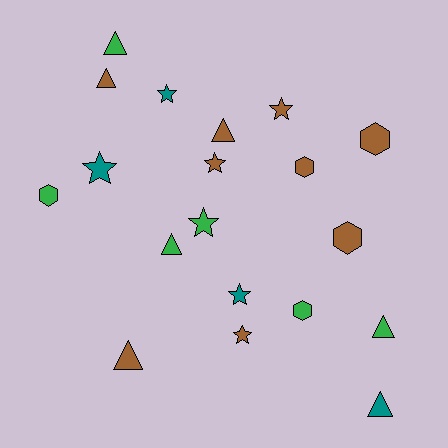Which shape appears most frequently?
Star, with 7 objects.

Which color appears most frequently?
Brown, with 9 objects.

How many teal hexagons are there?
There are no teal hexagons.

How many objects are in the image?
There are 19 objects.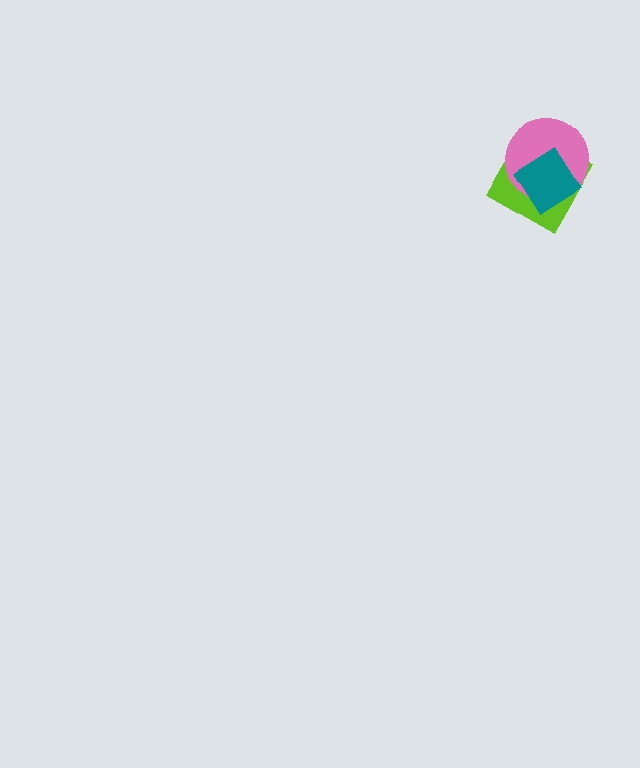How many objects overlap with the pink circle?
2 objects overlap with the pink circle.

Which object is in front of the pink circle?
The teal diamond is in front of the pink circle.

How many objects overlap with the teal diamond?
2 objects overlap with the teal diamond.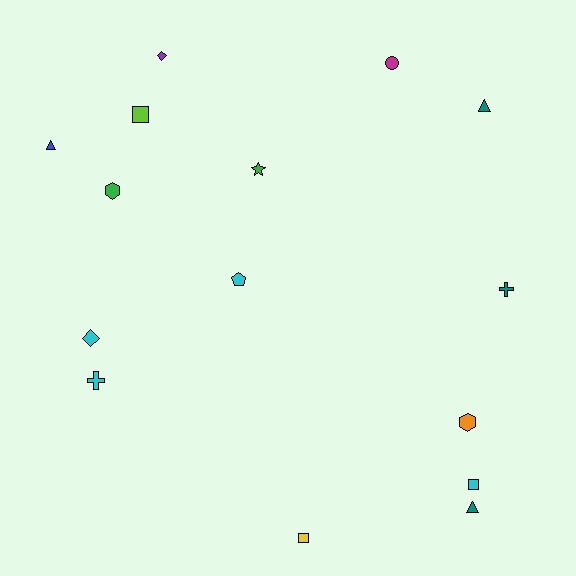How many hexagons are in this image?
There are 2 hexagons.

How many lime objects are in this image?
There is 1 lime object.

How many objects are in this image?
There are 15 objects.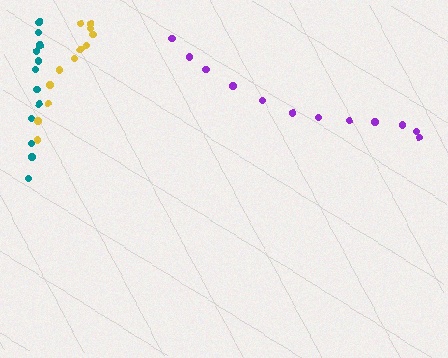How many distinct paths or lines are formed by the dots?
There are 3 distinct paths.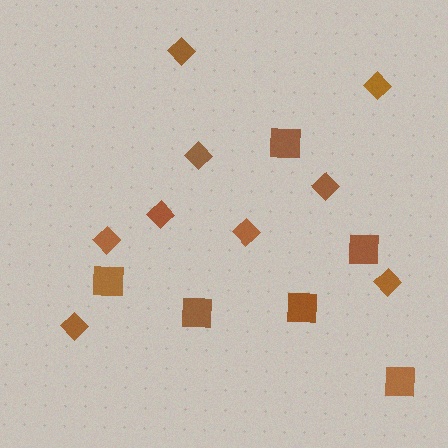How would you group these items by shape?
There are 2 groups: one group of diamonds (9) and one group of squares (6).